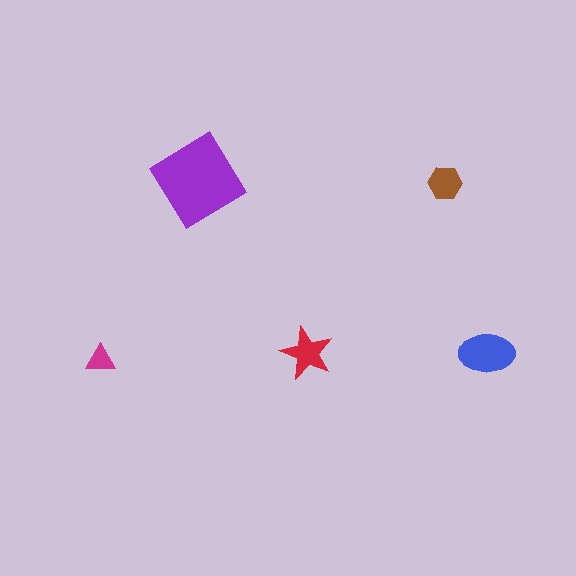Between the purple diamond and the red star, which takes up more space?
The purple diamond.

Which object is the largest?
The purple diamond.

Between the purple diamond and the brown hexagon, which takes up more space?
The purple diamond.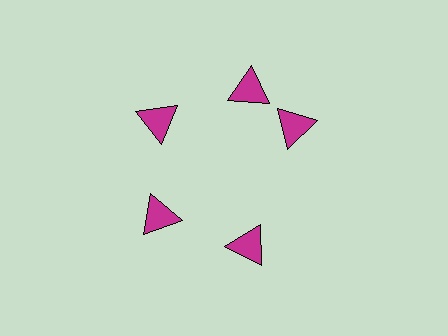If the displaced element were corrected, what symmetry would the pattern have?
It would have 5-fold rotational symmetry — the pattern would map onto itself every 72 degrees.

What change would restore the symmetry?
The symmetry would be restored by rotating it back into even spacing with its neighbors so that all 5 triangles sit at equal angles and equal distance from the center.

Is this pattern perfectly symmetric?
No. The 5 magenta triangles are arranged in a ring, but one element near the 3 o'clock position is rotated out of alignment along the ring, breaking the 5-fold rotational symmetry.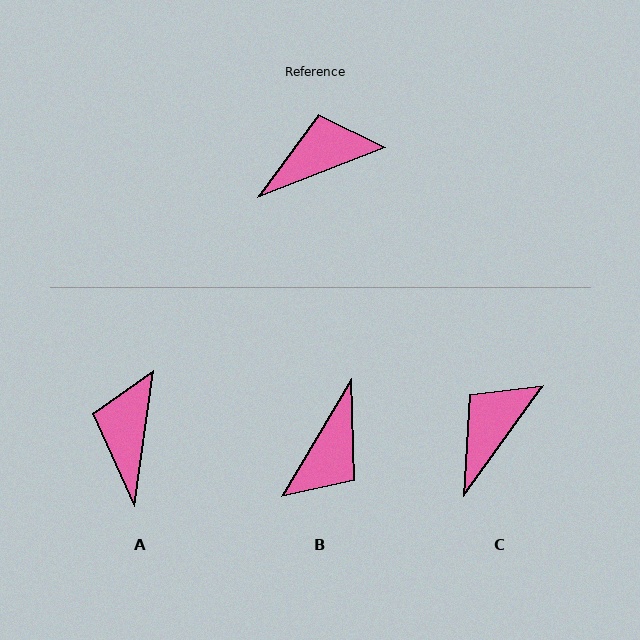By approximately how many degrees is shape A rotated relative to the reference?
Approximately 61 degrees counter-clockwise.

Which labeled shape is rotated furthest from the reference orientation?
B, about 142 degrees away.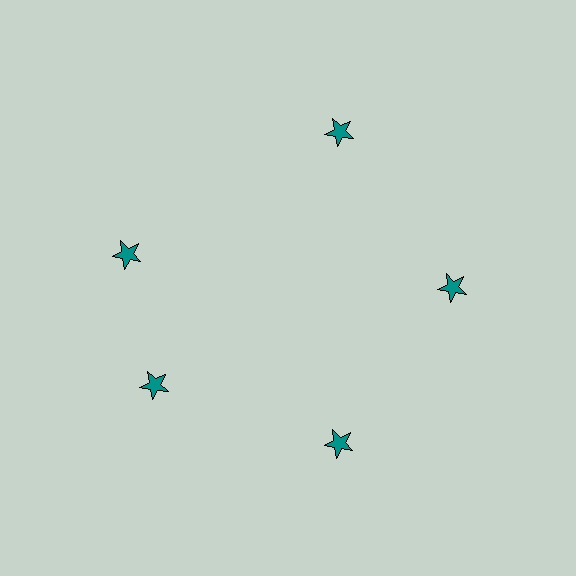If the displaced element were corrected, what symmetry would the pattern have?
It would have 5-fold rotational symmetry — the pattern would map onto itself every 72 degrees.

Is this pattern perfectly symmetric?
No. The 5 teal stars are arranged in a ring, but one element near the 10 o'clock position is rotated out of alignment along the ring, breaking the 5-fold rotational symmetry.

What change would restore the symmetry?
The symmetry would be restored by rotating it back into even spacing with its neighbors so that all 5 stars sit at equal angles and equal distance from the center.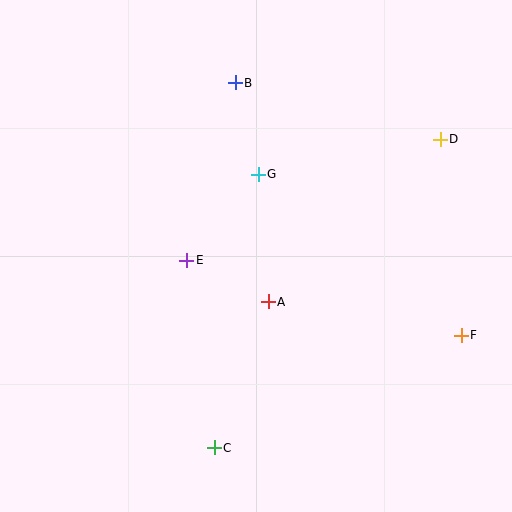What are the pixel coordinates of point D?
Point D is at (440, 139).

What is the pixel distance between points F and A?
The distance between F and A is 196 pixels.